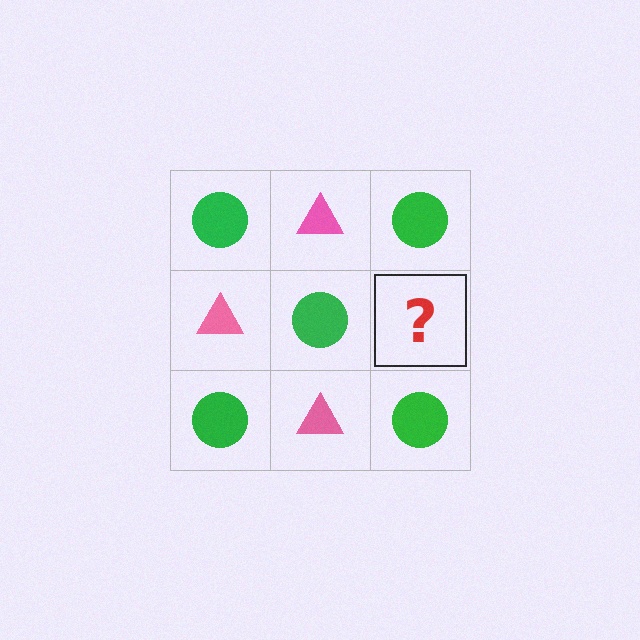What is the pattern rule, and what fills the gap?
The rule is that it alternates green circle and pink triangle in a checkerboard pattern. The gap should be filled with a pink triangle.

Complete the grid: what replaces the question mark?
The question mark should be replaced with a pink triangle.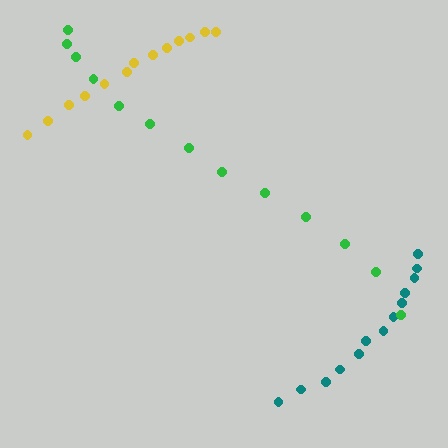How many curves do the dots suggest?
There are 3 distinct paths.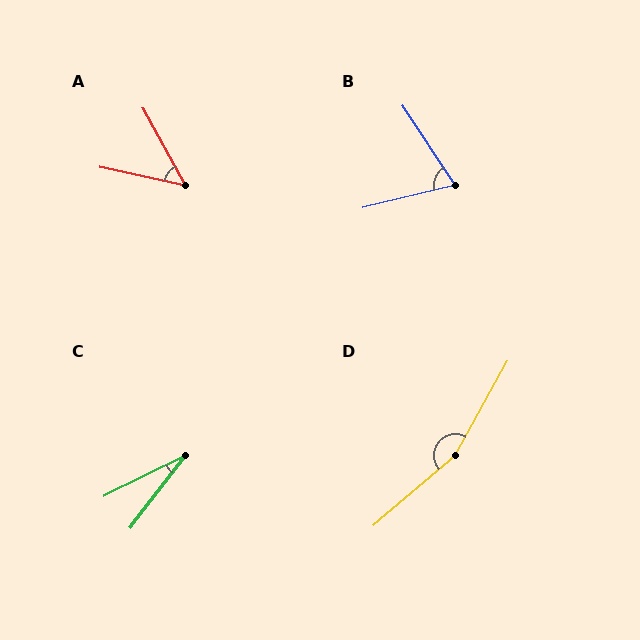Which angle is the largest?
D, at approximately 159 degrees.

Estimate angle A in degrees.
Approximately 49 degrees.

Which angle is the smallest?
C, at approximately 26 degrees.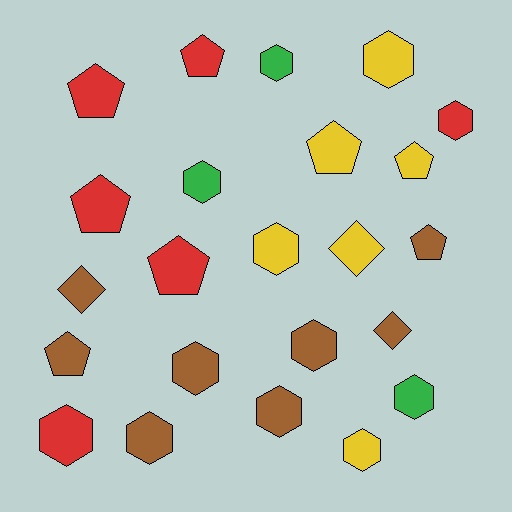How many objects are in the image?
There are 23 objects.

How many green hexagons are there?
There are 3 green hexagons.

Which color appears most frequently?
Brown, with 8 objects.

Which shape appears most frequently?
Hexagon, with 12 objects.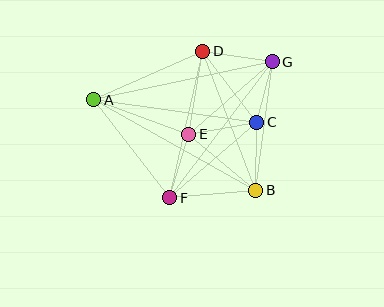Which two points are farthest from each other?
Points A and B are farthest from each other.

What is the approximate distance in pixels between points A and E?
The distance between A and E is approximately 101 pixels.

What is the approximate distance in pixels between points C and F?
The distance between C and F is approximately 115 pixels.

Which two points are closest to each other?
Points C and G are closest to each other.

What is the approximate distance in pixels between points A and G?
The distance between A and G is approximately 183 pixels.